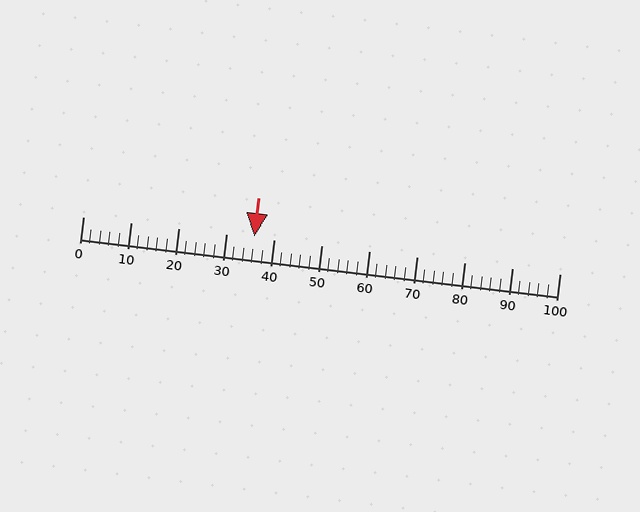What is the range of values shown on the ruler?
The ruler shows values from 0 to 100.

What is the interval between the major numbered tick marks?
The major tick marks are spaced 10 units apart.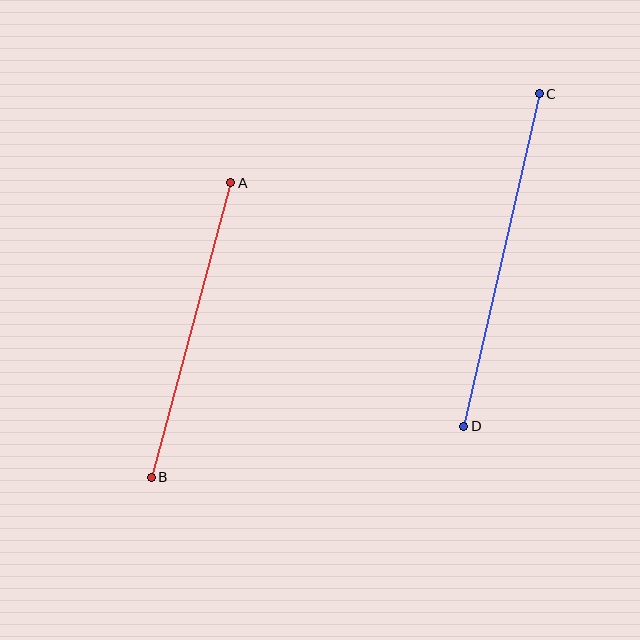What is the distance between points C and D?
The distance is approximately 341 pixels.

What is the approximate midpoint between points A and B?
The midpoint is at approximately (191, 330) pixels.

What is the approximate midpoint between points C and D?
The midpoint is at approximately (502, 260) pixels.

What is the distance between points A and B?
The distance is approximately 305 pixels.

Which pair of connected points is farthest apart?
Points C and D are farthest apart.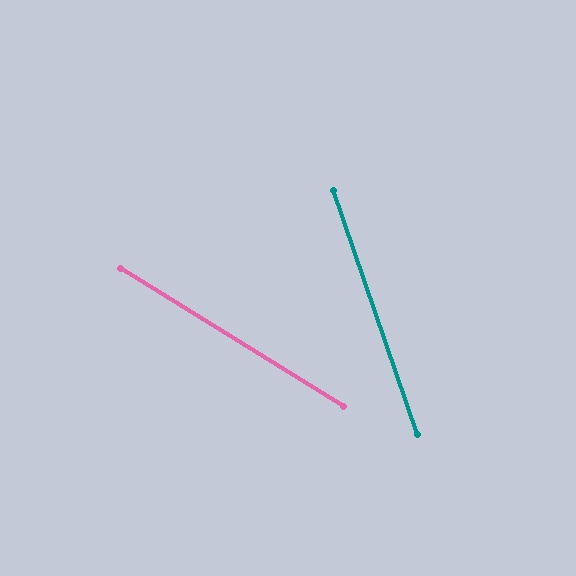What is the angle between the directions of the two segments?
Approximately 39 degrees.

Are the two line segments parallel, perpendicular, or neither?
Neither parallel nor perpendicular — they differ by about 39°.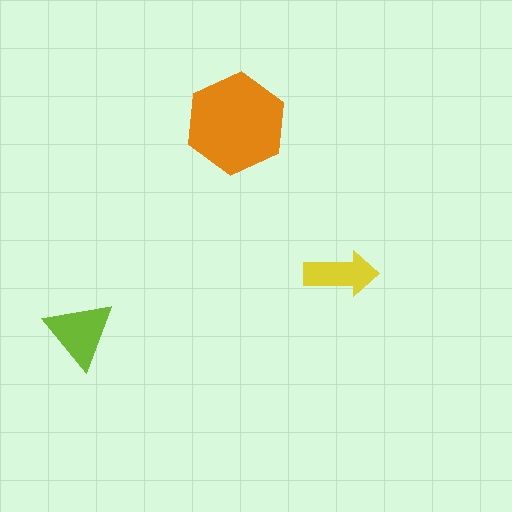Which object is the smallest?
The yellow arrow.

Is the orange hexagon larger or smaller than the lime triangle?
Larger.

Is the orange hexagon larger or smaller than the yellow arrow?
Larger.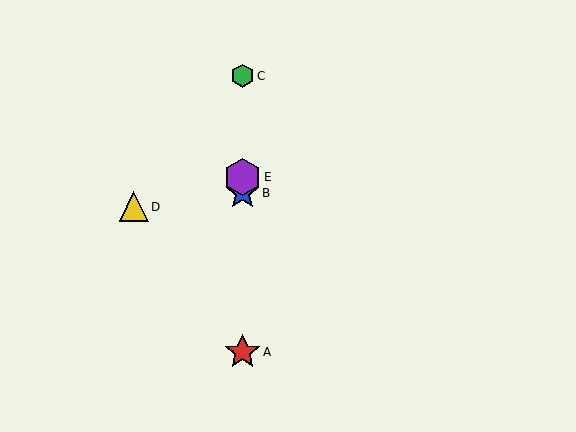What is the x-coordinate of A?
Object A is at x≈243.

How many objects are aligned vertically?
4 objects (A, B, C, E) are aligned vertically.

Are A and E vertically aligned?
Yes, both are at x≈243.